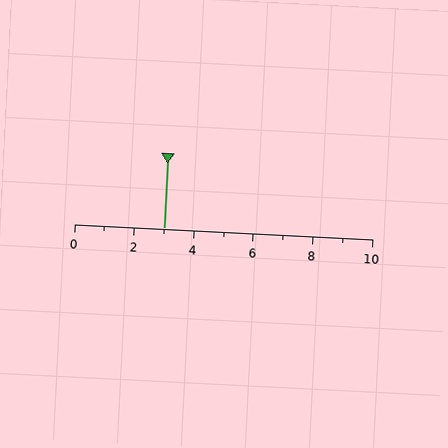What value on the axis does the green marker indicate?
The marker indicates approximately 3.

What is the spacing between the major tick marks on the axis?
The major ticks are spaced 2 apart.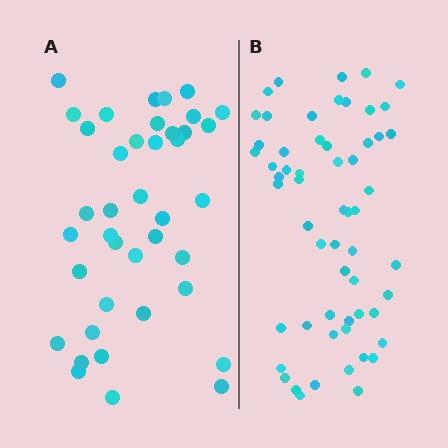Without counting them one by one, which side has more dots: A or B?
Region B (the right region) has more dots.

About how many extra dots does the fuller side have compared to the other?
Region B has approximately 20 more dots than region A.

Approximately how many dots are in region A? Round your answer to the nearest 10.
About 40 dots.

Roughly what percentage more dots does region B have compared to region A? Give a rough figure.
About 45% more.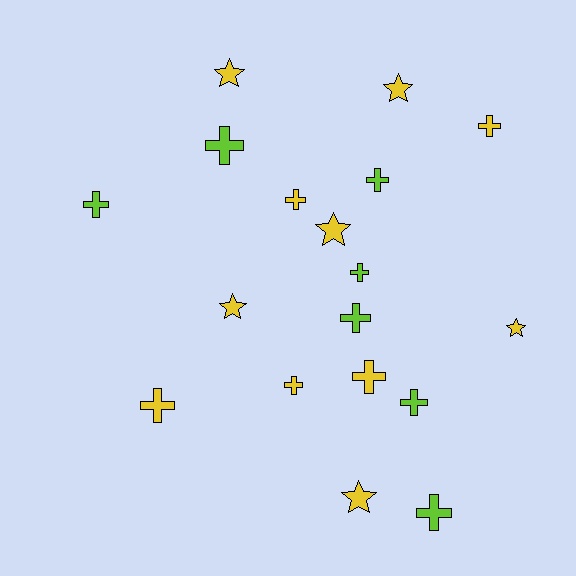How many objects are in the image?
There are 18 objects.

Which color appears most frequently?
Yellow, with 11 objects.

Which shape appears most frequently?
Cross, with 12 objects.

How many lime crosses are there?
There are 7 lime crosses.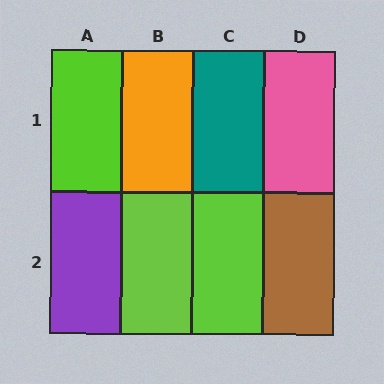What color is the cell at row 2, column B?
Lime.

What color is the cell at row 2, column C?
Lime.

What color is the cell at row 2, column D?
Brown.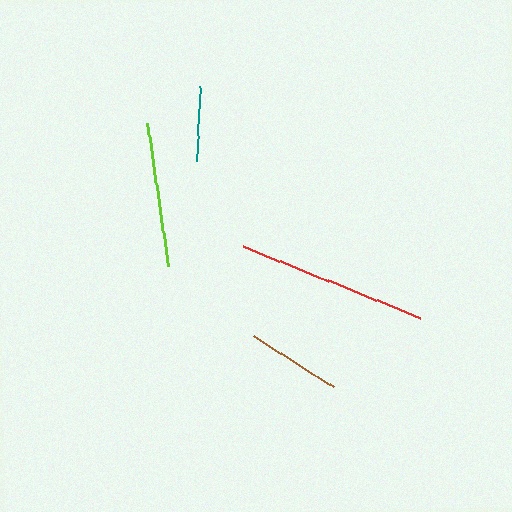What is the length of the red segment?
The red segment is approximately 192 pixels long.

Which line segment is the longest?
The red line is the longest at approximately 192 pixels.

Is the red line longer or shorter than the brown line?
The red line is longer than the brown line.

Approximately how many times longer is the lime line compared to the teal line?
The lime line is approximately 1.9 times the length of the teal line.